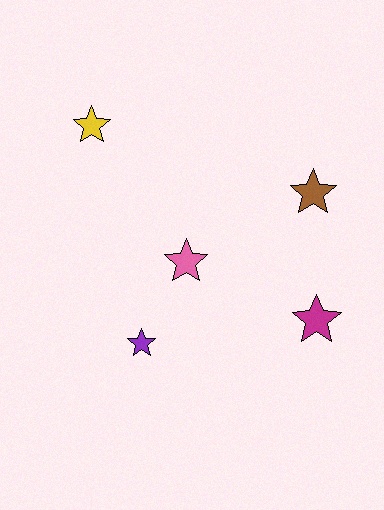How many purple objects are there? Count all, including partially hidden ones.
There is 1 purple object.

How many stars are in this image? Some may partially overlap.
There are 5 stars.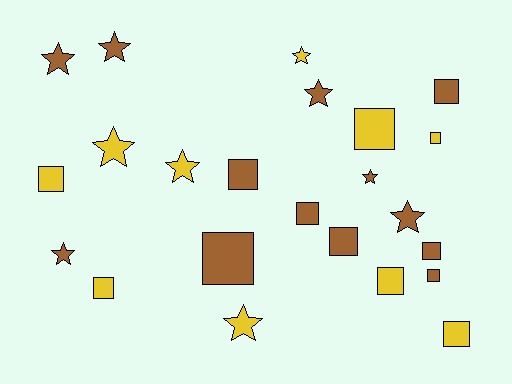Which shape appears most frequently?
Square, with 13 objects.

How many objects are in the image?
There are 23 objects.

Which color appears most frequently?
Brown, with 13 objects.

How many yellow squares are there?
There are 6 yellow squares.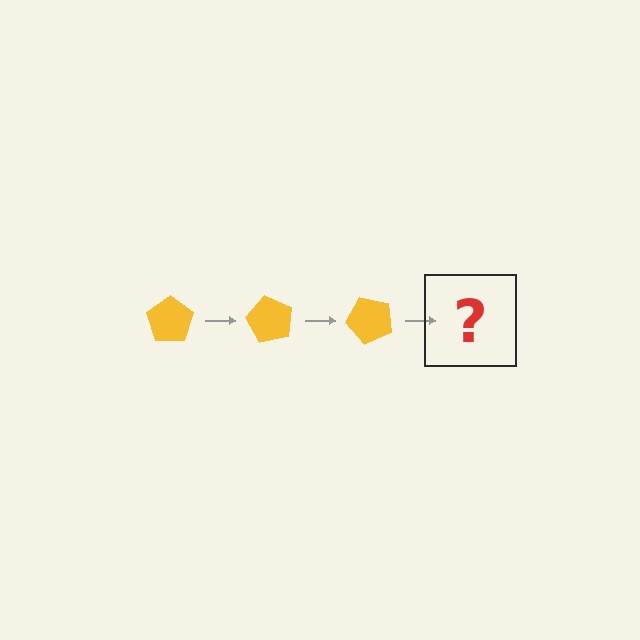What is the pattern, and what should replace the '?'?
The pattern is that the pentagon rotates 60 degrees each step. The '?' should be a yellow pentagon rotated 180 degrees.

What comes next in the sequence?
The next element should be a yellow pentagon rotated 180 degrees.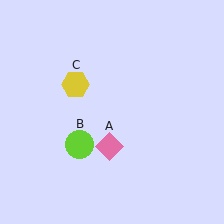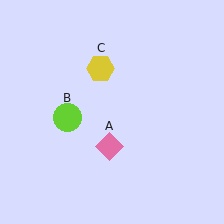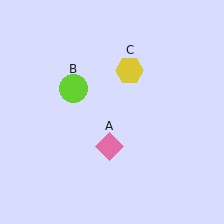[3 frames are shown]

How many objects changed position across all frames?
2 objects changed position: lime circle (object B), yellow hexagon (object C).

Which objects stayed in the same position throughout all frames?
Pink diamond (object A) remained stationary.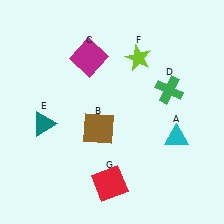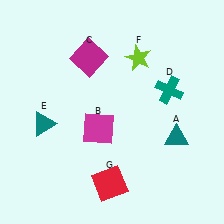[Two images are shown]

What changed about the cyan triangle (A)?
In Image 1, A is cyan. In Image 2, it changed to teal.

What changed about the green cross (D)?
In Image 1, D is green. In Image 2, it changed to teal.